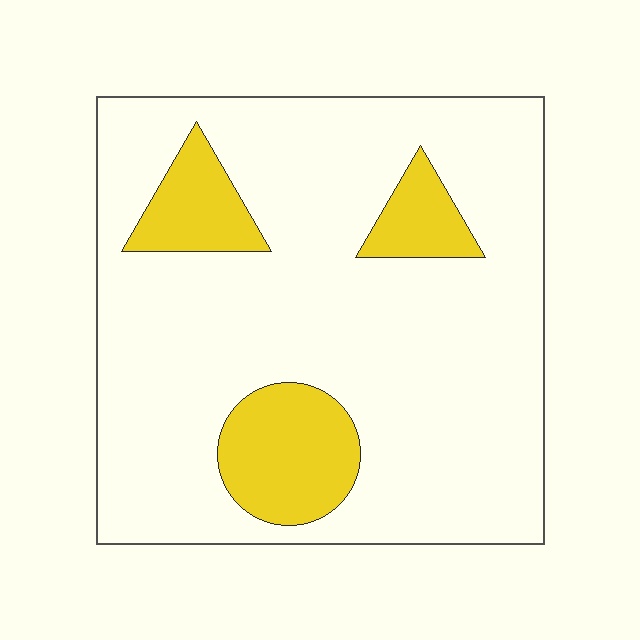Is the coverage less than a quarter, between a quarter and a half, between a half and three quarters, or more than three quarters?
Less than a quarter.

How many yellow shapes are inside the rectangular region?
3.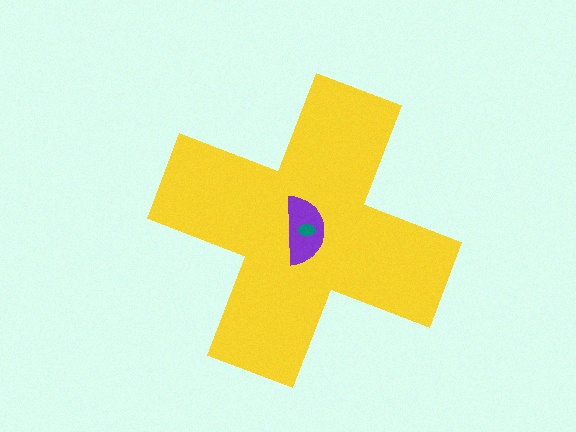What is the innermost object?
The teal ellipse.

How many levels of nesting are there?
3.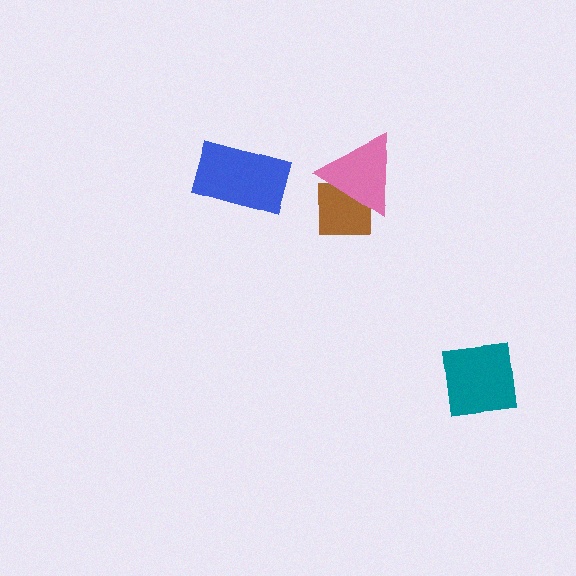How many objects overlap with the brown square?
1 object overlaps with the brown square.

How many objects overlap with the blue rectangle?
0 objects overlap with the blue rectangle.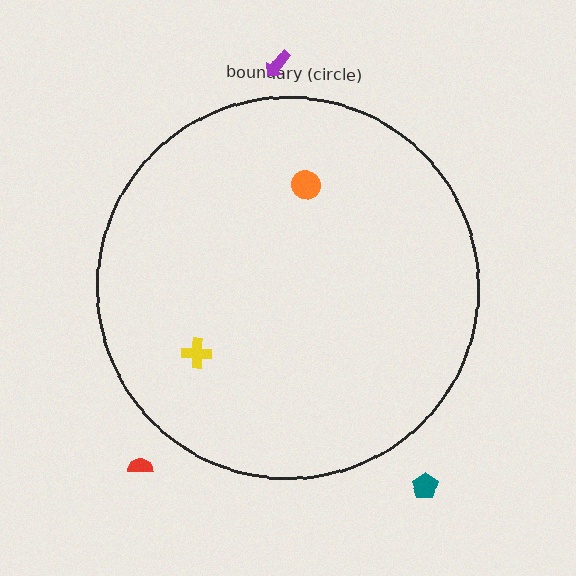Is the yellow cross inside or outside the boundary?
Inside.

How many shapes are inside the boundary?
2 inside, 3 outside.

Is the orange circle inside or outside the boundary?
Inside.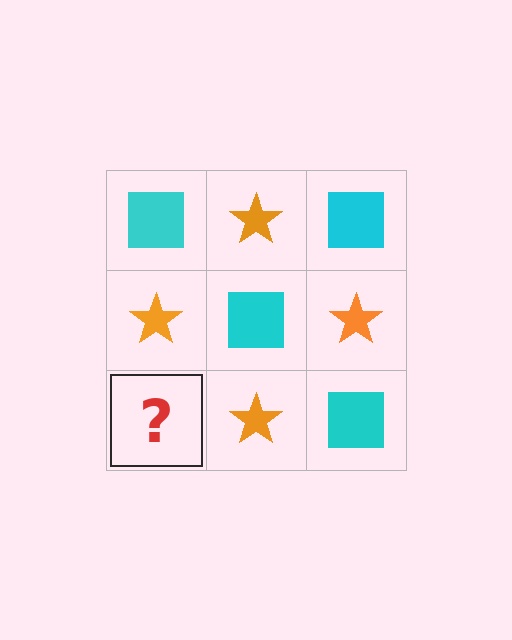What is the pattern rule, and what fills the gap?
The rule is that it alternates cyan square and orange star in a checkerboard pattern. The gap should be filled with a cyan square.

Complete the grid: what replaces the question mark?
The question mark should be replaced with a cyan square.